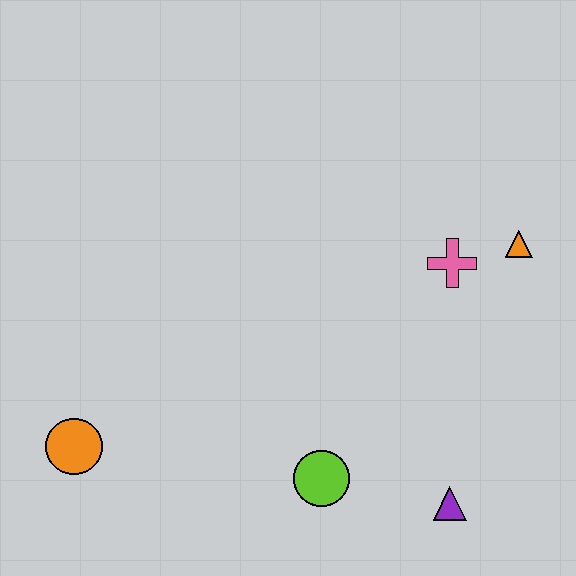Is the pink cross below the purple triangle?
No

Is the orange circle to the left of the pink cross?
Yes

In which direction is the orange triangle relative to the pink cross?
The orange triangle is to the right of the pink cross.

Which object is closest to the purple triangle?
The lime circle is closest to the purple triangle.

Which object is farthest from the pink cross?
The orange circle is farthest from the pink cross.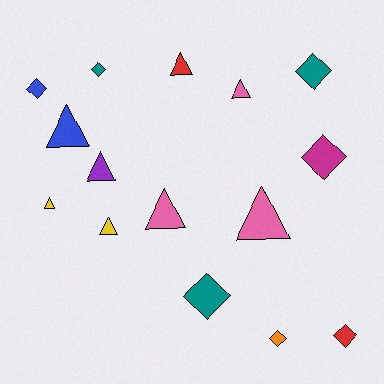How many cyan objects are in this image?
There are no cyan objects.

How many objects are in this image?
There are 15 objects.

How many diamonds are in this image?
There are 7 diamonds.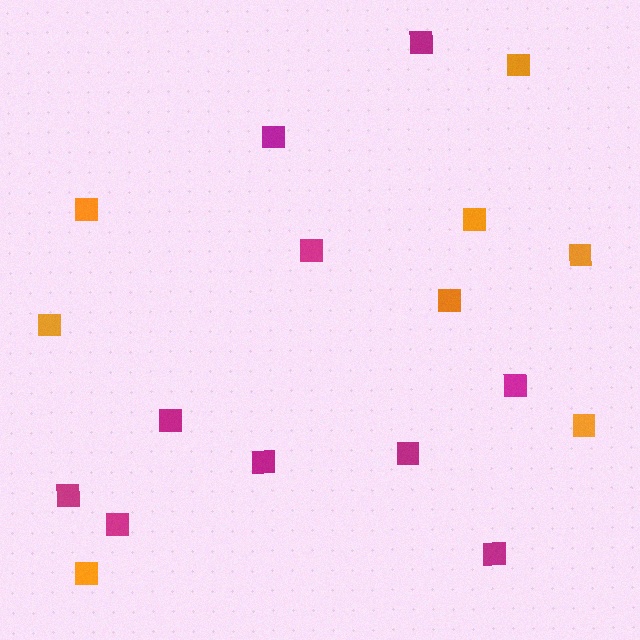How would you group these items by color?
There are 2 groups: one group of orange squares (8) and one group of magenta squares (10).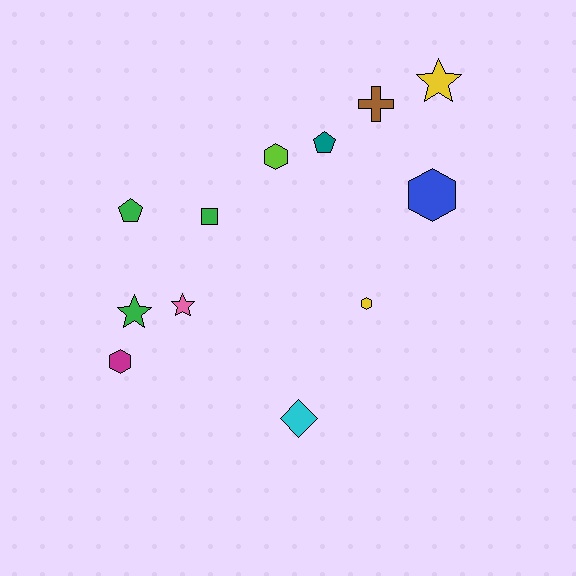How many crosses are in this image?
There is 1 cross.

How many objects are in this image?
There are 12 objects.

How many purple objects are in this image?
There are no purple objects.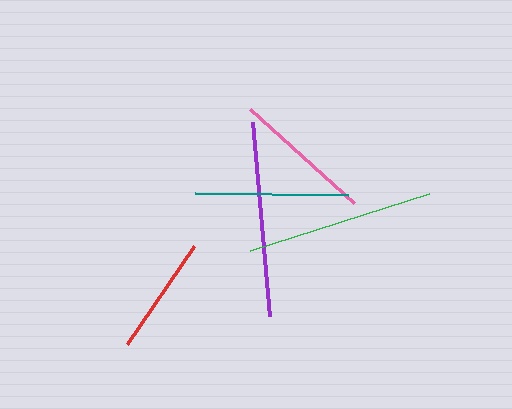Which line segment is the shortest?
The red line is the shortest at approximately 118 pixels.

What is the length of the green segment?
The green segment is approximately 188 pixels long.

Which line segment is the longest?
The purple line is the longest at approximately 195 pixels.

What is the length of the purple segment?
The purple segment is approximately 195 pixels long.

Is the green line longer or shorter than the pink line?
The green line is longer than the pink line.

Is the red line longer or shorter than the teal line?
The teal line is longer than the red line.